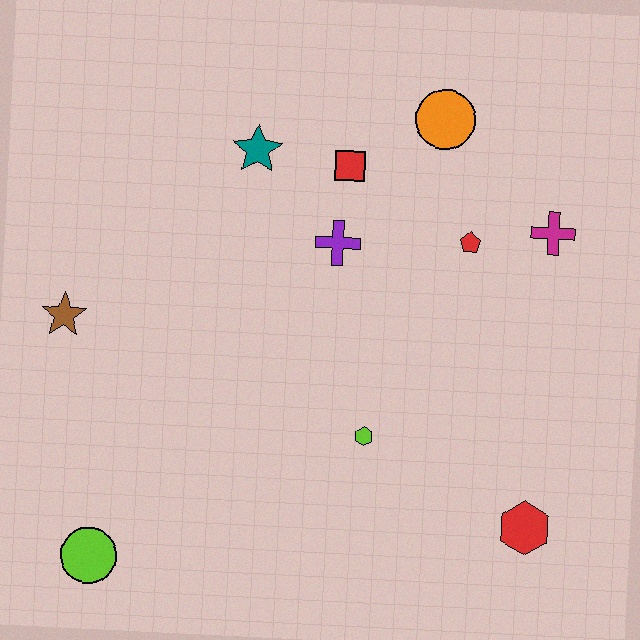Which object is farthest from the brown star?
The red hexagon is farthest from the brown star.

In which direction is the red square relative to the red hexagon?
The red square is above the red hexagon.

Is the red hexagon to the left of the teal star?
No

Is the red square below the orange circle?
Yes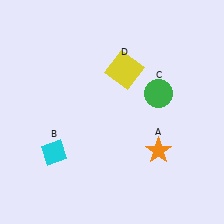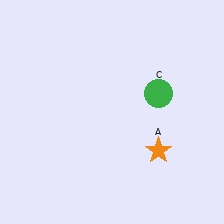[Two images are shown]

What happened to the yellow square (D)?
The yellow square (D) was removed in Image 2. It was in the top-right area of Image 1.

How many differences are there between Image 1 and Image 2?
There are 2 differences between the two images.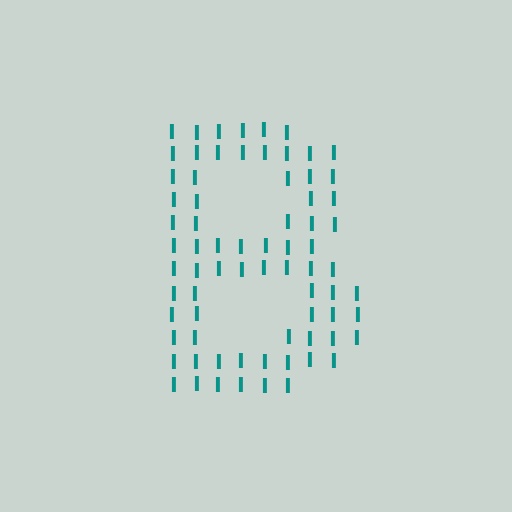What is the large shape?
The large shape is the letter B.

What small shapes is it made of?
It is made of small letter I's.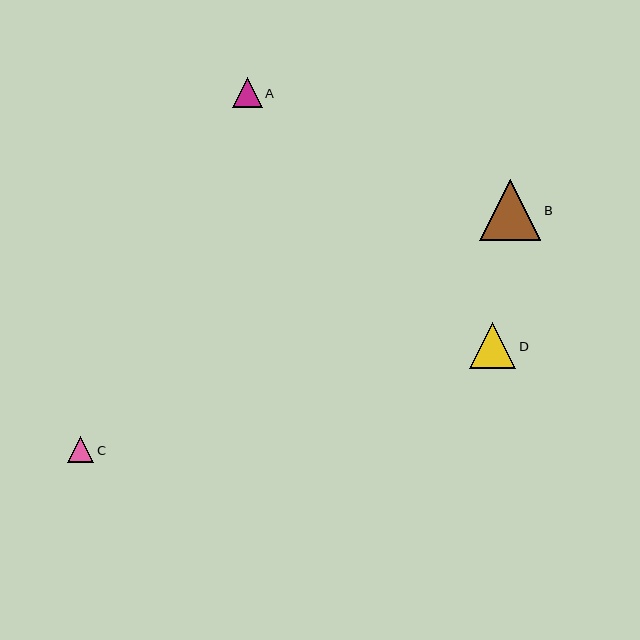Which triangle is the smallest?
Triangle C is the smallest with a size of approximately 26 pixels.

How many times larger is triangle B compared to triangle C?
Triangle B is approximately 2.3 times the size of triangle C.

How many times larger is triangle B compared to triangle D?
Triangle B is approximately 1.3 times the size of triangle D.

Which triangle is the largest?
Triangle B is the largest with a size of approximately 61 pixels.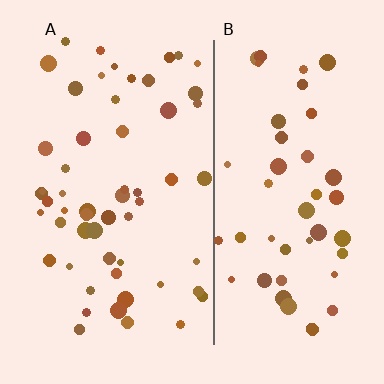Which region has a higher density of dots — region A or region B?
A (the left).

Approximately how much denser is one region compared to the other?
Approximately 1.2× — region A over region B.